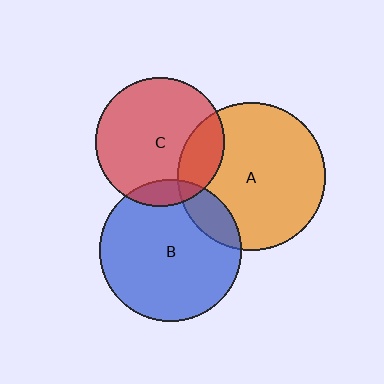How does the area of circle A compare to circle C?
Approximately 1.3 times.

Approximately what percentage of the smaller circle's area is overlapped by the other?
Approximately 15%.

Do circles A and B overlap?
Yes.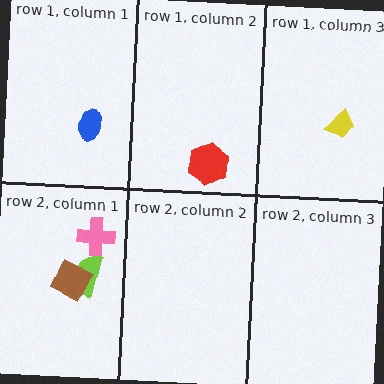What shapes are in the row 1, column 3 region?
The yellow trapezoid.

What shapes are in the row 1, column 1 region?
The blue ellipse.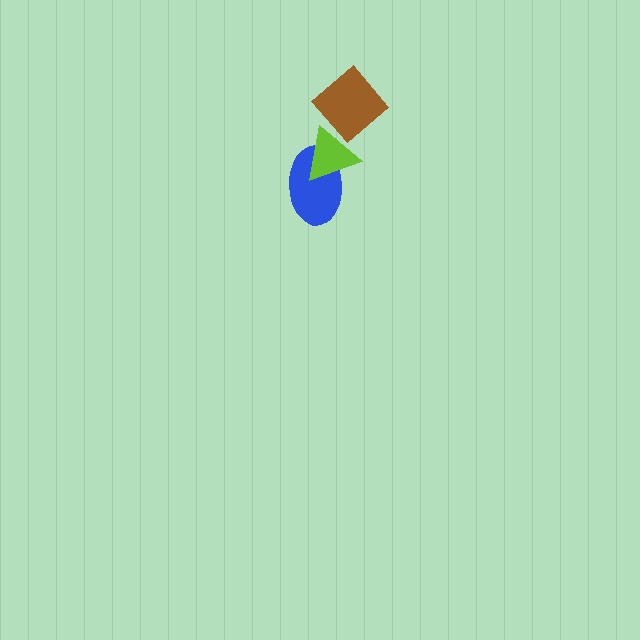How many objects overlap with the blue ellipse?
1 object overlaps with the blue ellipse.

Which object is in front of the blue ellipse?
The lime triangle is in front of the blue ellipse.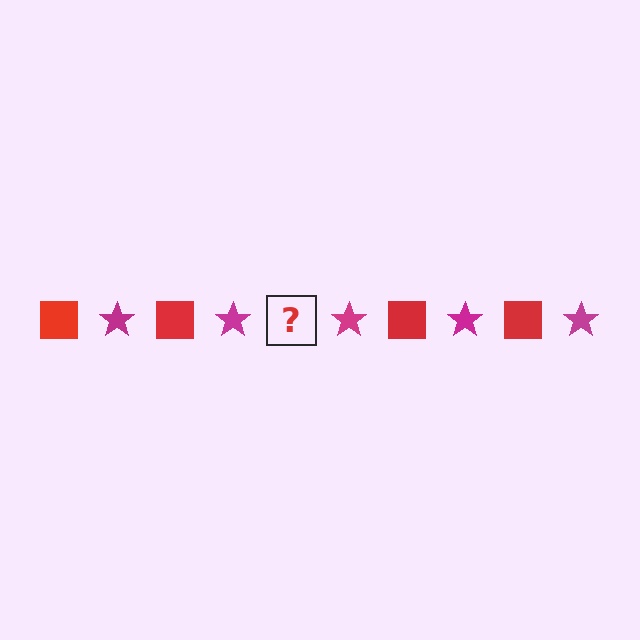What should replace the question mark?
The question mark should be replaced with a red square.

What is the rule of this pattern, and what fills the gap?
The rule is that the pattern alternates between red square and magenta star. The gap should be filled with a red square.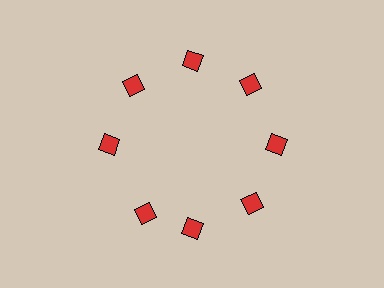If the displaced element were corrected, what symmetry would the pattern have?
It would have 8-fold rotational symmetry — the pattern would map onto itself every 45 degrees.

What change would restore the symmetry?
The symmetry would be restored by rotating it back into even spacing with its neighbors so that all 8 diamonds sit at equal angles and equal distance from the center.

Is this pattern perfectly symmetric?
No. The 8 red diamonds are arranged in a ring, but one element near the 8 o'clock position is rotated out of alignment along the ring, breaking the 8-fold rotational symmetry.